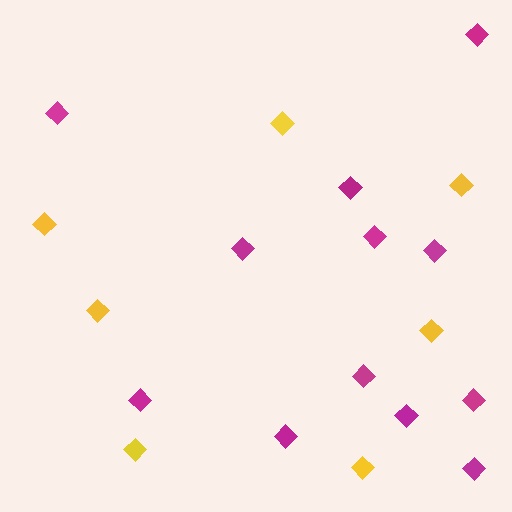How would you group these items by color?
There are 2 groups: one group of yellow diamonds (7) and one group of magenta diamonds (12).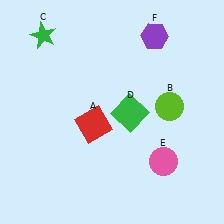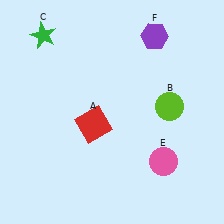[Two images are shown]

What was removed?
The green square (D) was removed in Image 2.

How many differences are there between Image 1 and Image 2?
There is 1 difference between the two images.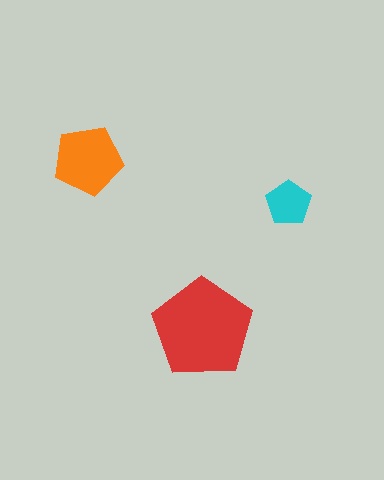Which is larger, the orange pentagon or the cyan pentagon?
The orange one.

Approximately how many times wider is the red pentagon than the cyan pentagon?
About 2 times wider.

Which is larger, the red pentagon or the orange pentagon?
The red one.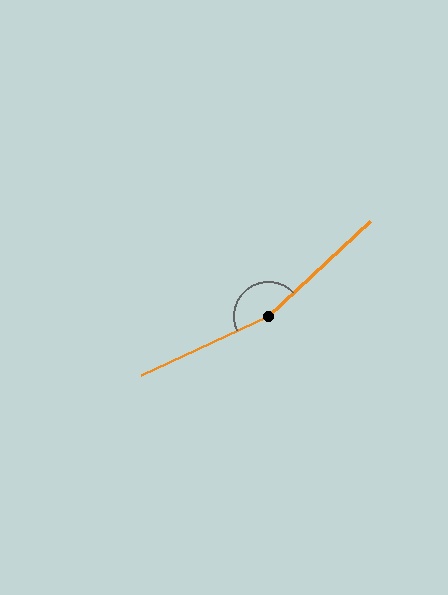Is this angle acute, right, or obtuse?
It is obtuse.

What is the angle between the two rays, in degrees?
Approximately 162 degrees.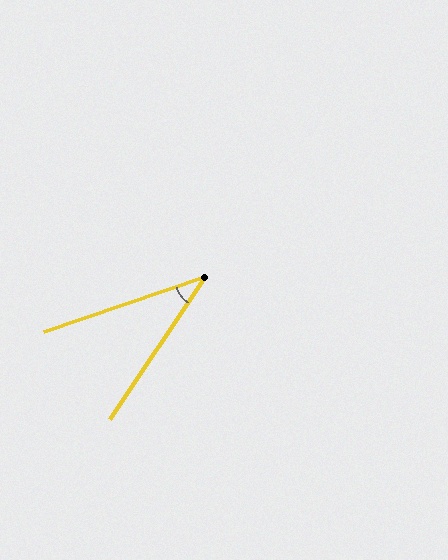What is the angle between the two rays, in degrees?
Approximately 37 degrees.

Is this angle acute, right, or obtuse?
It is acute.